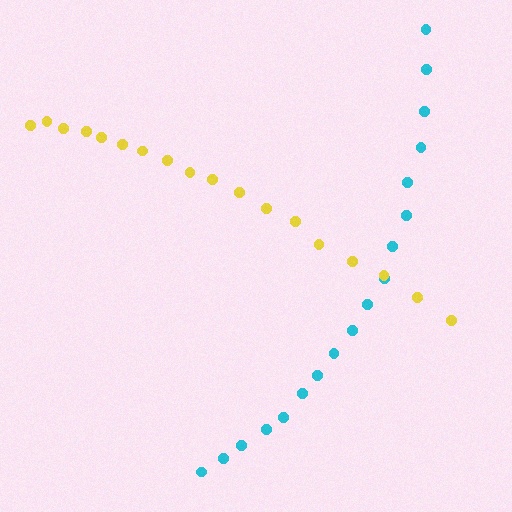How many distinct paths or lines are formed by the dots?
There are 2 distinct paths.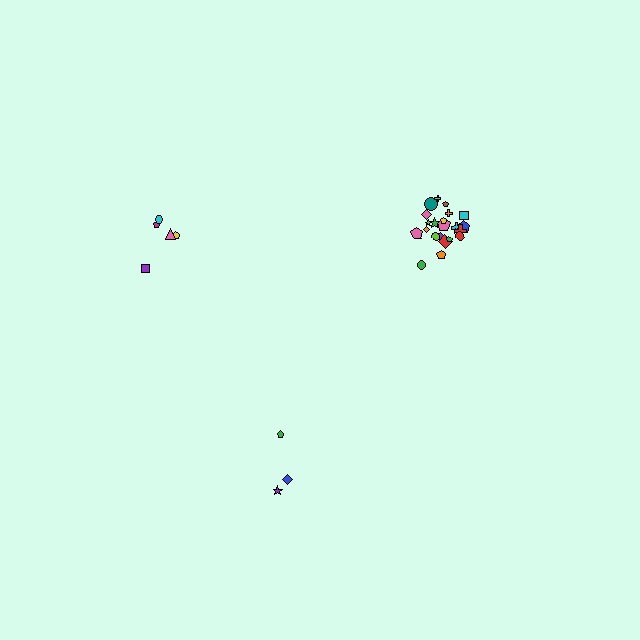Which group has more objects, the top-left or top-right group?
The top-right group.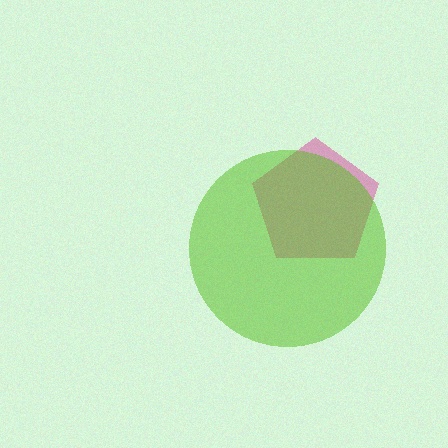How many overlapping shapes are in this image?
There are 2 overlapping shapes in the image.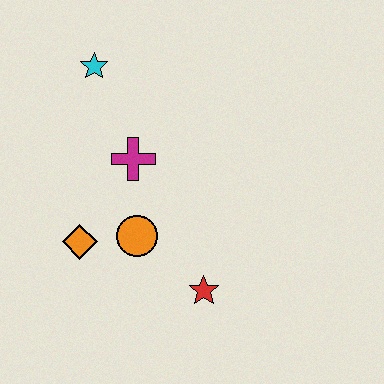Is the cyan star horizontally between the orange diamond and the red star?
Yes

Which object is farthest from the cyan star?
The red star is farthest from the cyan star.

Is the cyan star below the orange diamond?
No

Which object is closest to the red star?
The orange circle is closest to the red star.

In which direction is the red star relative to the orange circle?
The red star is to the right of the orange circle.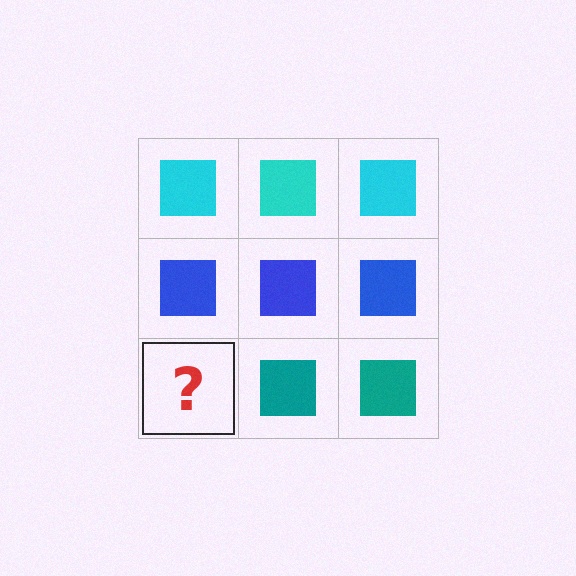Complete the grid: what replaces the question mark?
The question mark should be replaced with a teal square.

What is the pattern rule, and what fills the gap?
The rule is that each row has a consistent color. The gap should be filled with a teal square.